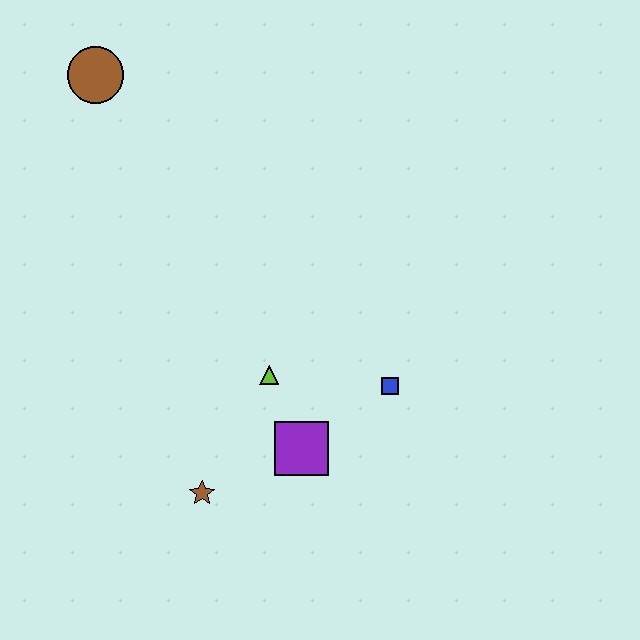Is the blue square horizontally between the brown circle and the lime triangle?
No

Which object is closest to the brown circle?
The lime triangle is closest to the brown circle.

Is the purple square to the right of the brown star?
Yes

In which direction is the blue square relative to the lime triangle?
The blue square is to the right of the lime triangle.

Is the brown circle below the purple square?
No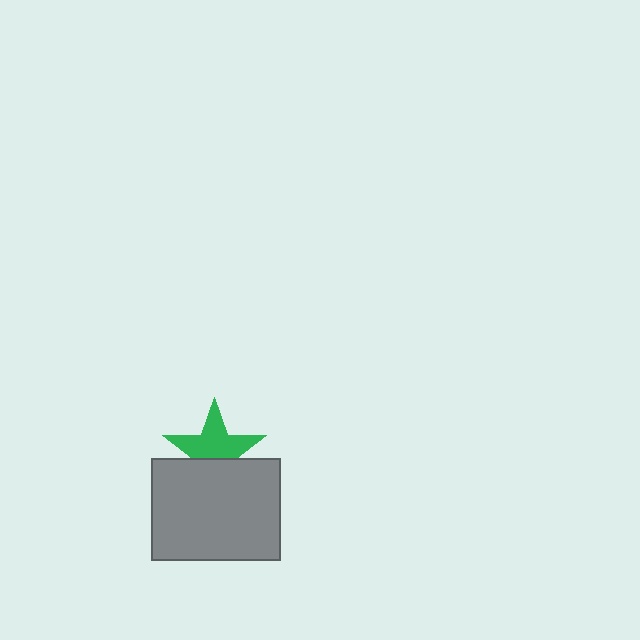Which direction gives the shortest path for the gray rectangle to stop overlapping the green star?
Moving down gives the shortest separation.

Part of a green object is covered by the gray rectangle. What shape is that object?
It is a star.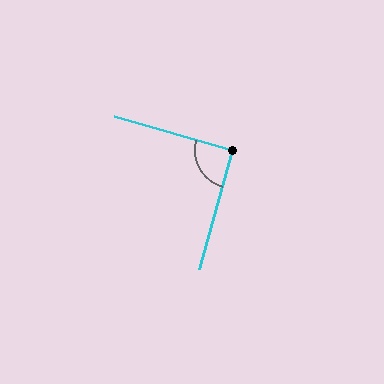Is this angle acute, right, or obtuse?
It is approximately a right angle.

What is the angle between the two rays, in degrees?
Approximately 90 degrees.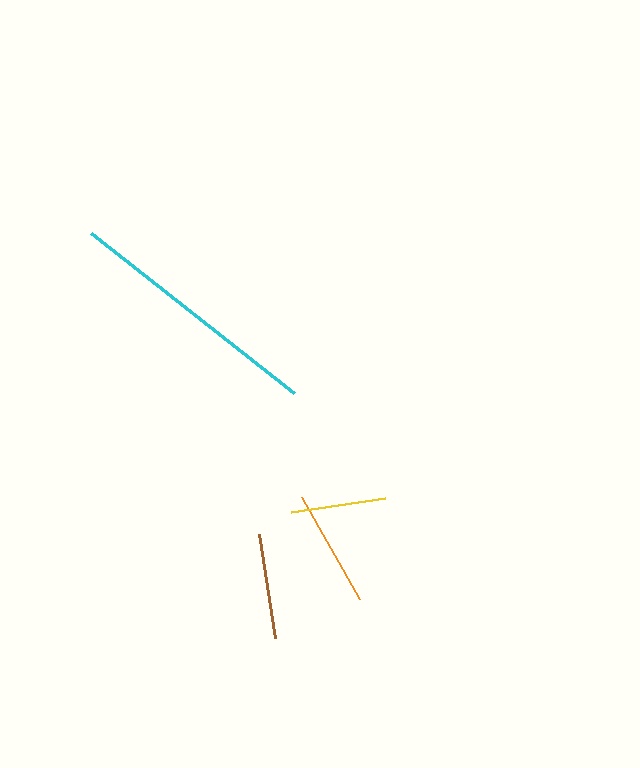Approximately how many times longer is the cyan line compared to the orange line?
The cyan line is approximately 2.2 times the length of the orange line.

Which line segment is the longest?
The cyan line is the longest at approximately 258 pixels.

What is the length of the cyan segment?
The cyan segment is approximately 258 pixels long.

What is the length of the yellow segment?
The yellow segment is approximately 96 pixels long.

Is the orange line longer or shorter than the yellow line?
The orange line is longer than the yellow line.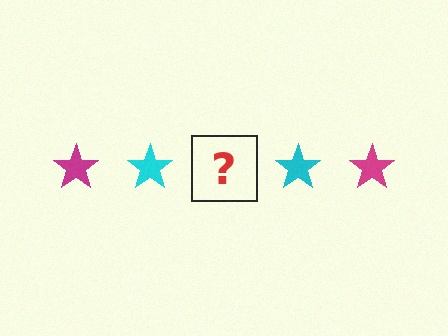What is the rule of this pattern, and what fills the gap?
The rule is that the pattern cycles through magenta, cyan stars. The gap should be filled with a magenta star.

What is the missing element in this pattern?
The missing element is a magenta star.